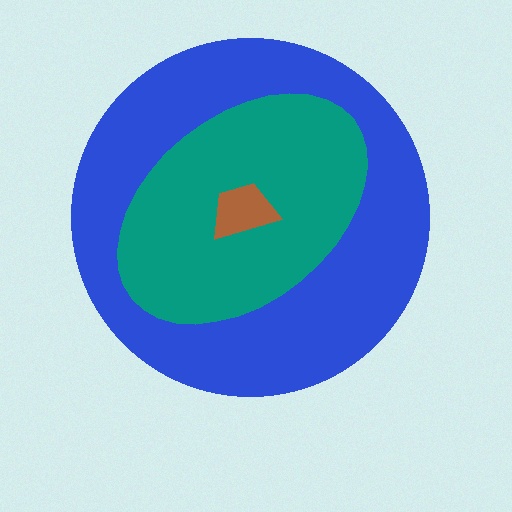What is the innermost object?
The brown trapezoid.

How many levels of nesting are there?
3.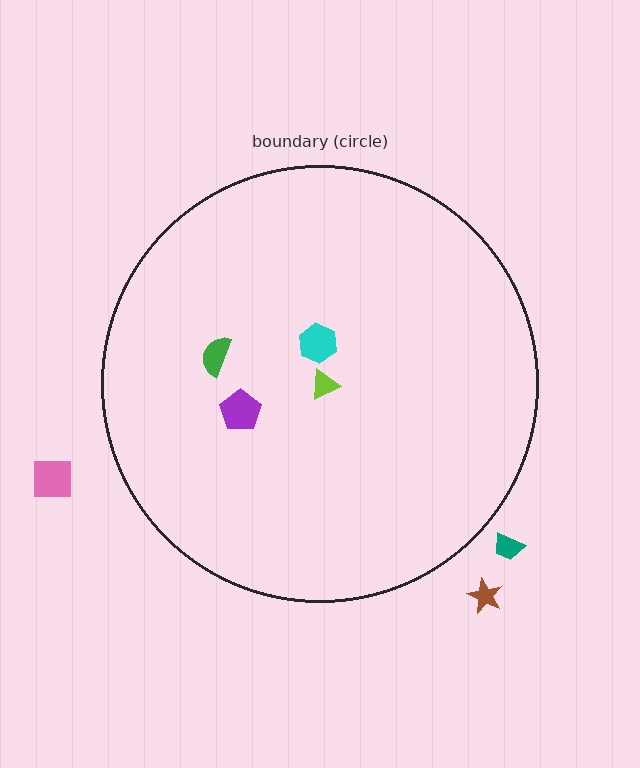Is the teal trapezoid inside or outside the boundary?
Outside.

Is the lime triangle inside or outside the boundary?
Inside.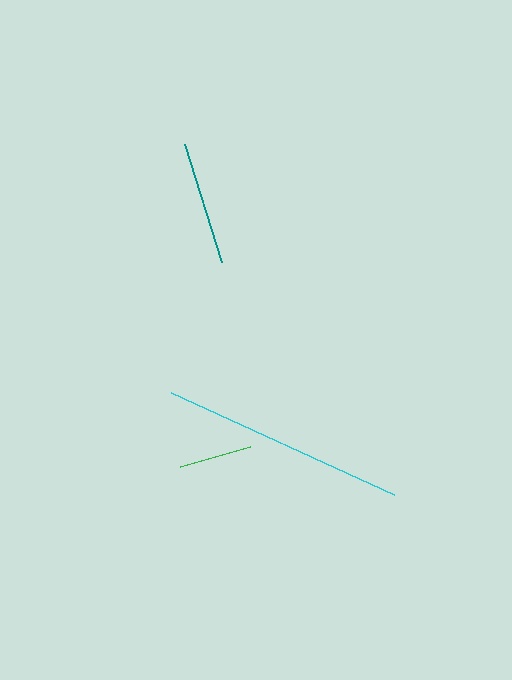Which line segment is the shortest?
The green line is the shortest at approximately 73 pixels.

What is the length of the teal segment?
The teal segment is approximately 123 pixels long.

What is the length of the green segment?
The green segment is approximately 73 pixels long.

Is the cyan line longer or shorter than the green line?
The cyan line is longer than the green line.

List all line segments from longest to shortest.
From longest to shortest: cyan, teal, green.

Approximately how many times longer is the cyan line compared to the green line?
The cyan line is approximately 3.4 times the length of the green line.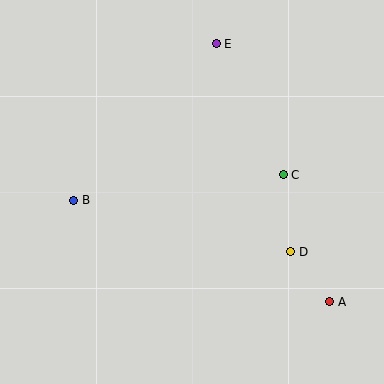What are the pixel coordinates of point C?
Point C is at (283, 175).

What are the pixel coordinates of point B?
Point B is at (74, 200).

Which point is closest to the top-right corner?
Point E is closest to the top-right corner.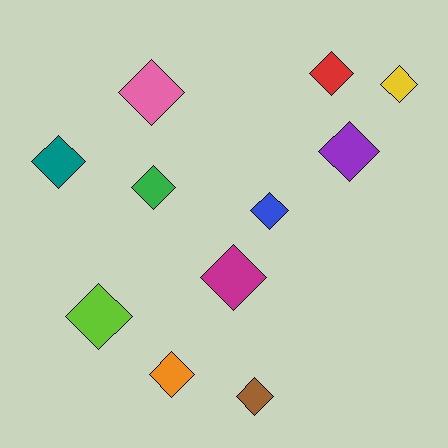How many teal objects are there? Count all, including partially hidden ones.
There is 1 teal object.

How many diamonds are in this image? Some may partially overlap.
There are 11 diamonds.